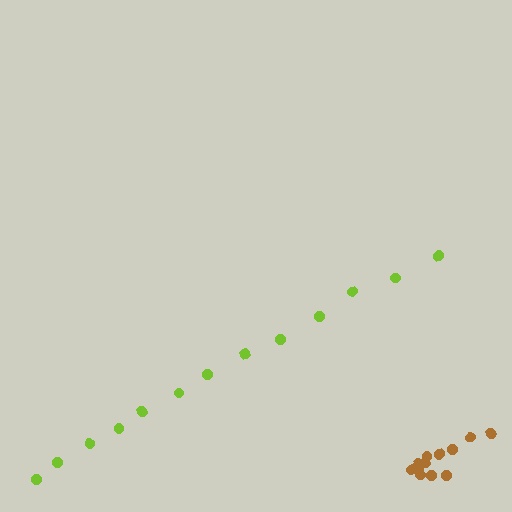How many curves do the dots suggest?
There are 2 distinct paths.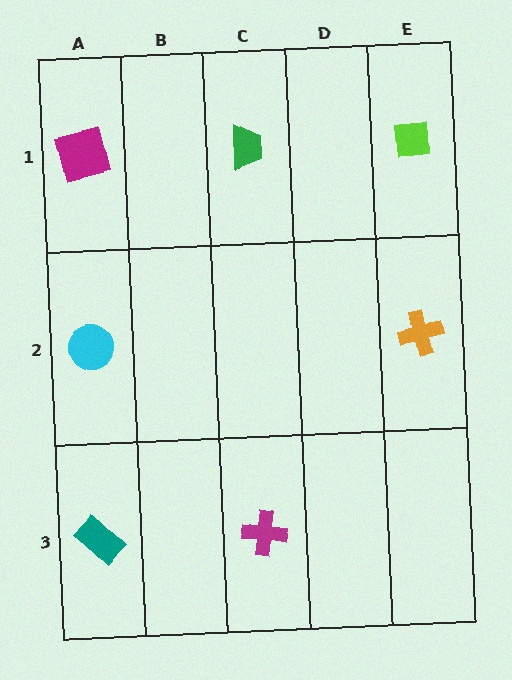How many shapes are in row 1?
3 shapes.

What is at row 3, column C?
A magenta cross.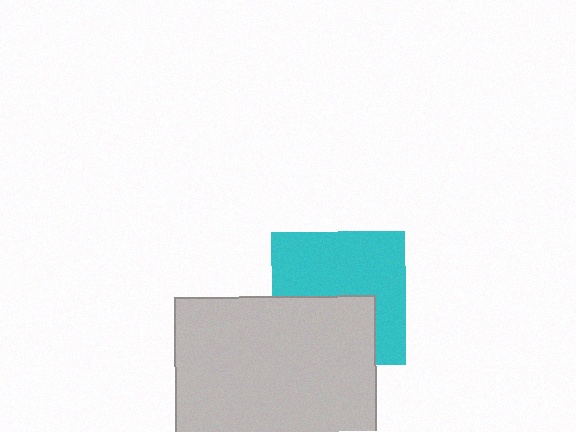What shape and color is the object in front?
The object in front is a light gray rectangle.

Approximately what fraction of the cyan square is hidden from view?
Roughly 41% of the cyan square is hidden behind the light gray rectangle.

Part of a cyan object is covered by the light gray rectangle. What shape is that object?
It is a square.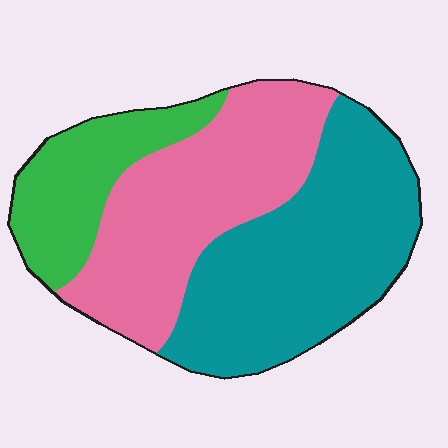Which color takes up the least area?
Green, at roughly 20%.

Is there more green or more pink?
Pink.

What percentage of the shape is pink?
Pink takes up between a quarter and a half of the shape.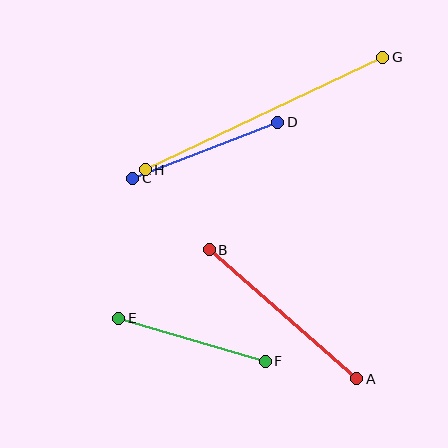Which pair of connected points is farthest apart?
Points G and H are farthest apart.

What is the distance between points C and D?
The distance is approximately 155 pixels.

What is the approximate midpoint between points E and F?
The midpoint is at approximately (192, 340) pixels.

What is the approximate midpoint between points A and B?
The midpoint is at approximately (283, 314) pixels.